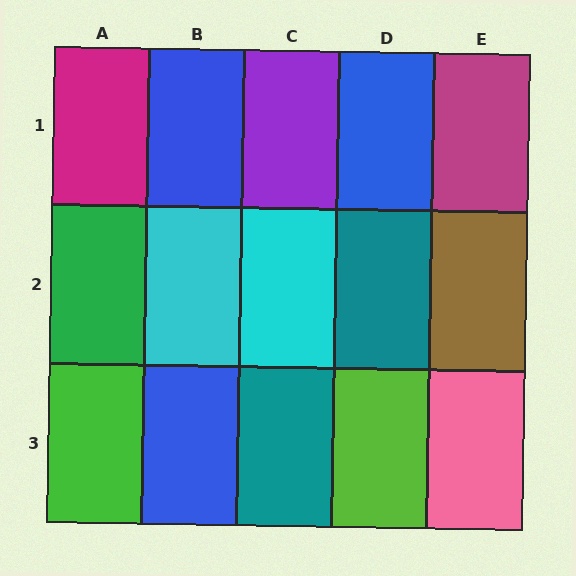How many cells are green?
2 cells are green.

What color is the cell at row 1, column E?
Magenta.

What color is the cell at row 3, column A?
Green.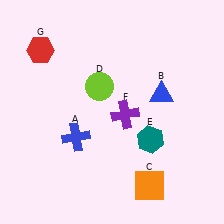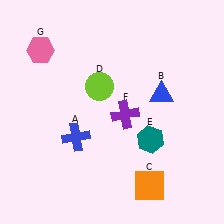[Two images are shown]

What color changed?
The hexagon (G) changed from red in Image 1 to pink in Image 2.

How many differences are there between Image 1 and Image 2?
There is 1 difference between the two images.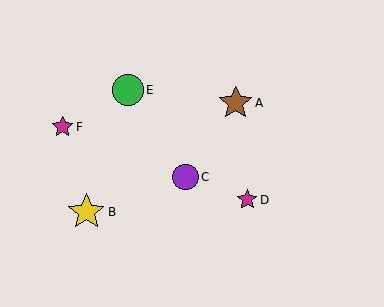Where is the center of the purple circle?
The center of the purple circle is at (186, 177).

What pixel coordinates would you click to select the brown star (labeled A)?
Click at (236, 103) to select the brown star A.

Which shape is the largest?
The yellow star (labeled B) is the largest.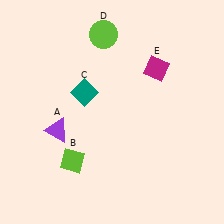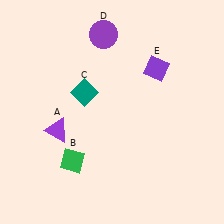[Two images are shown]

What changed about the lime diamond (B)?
In Image 1, B is lime. In Image 2, it changed to green.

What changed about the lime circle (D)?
In Image 1, D is lime. In Image 2, it changed to purple.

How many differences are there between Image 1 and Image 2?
There are 3 differences between the two images.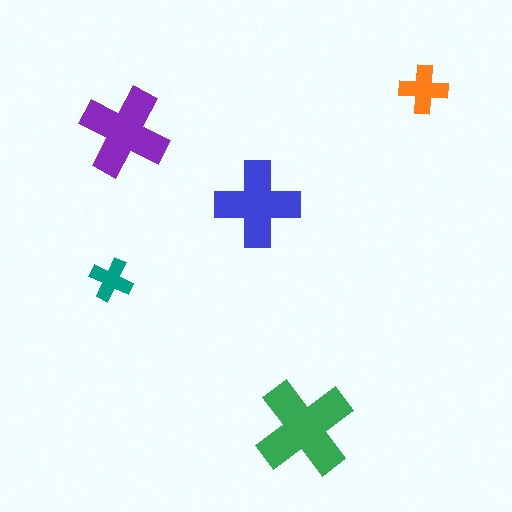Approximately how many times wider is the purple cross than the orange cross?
About 2 times wider.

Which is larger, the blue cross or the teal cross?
The blue one.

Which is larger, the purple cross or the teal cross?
The purple one.